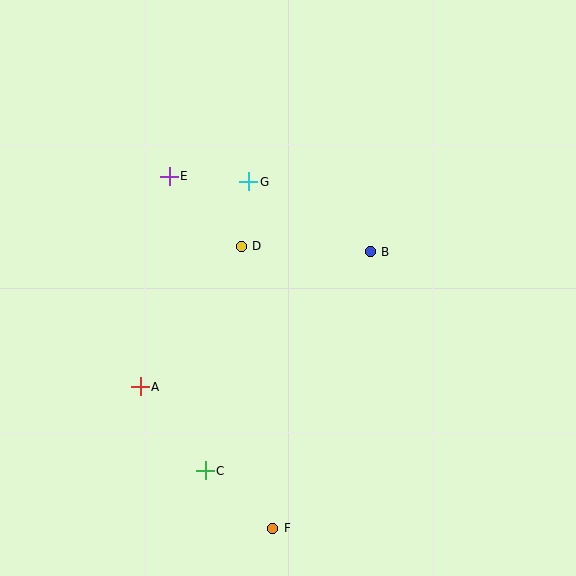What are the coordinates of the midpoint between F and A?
The midpoint between F and A is at (207, 458).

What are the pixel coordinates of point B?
Point B is at (370, 252).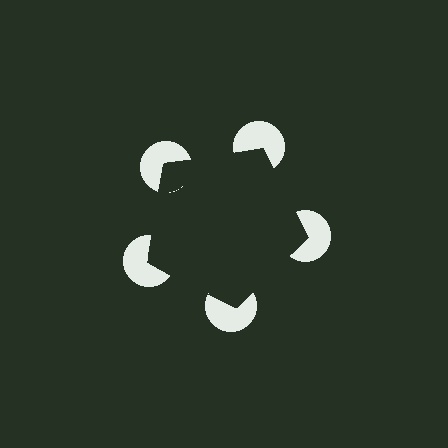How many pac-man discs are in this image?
There are 5 — one at each vertex of the illusory pentagon.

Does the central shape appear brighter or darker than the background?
It typically appears slightly darker than the background, even though no actual brightness change is drawn.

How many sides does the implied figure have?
5 sides.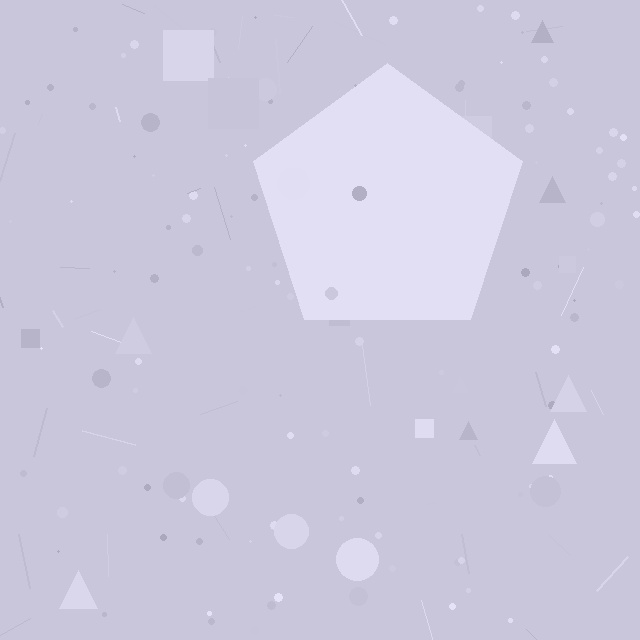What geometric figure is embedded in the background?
A pentagon is embedded in the background.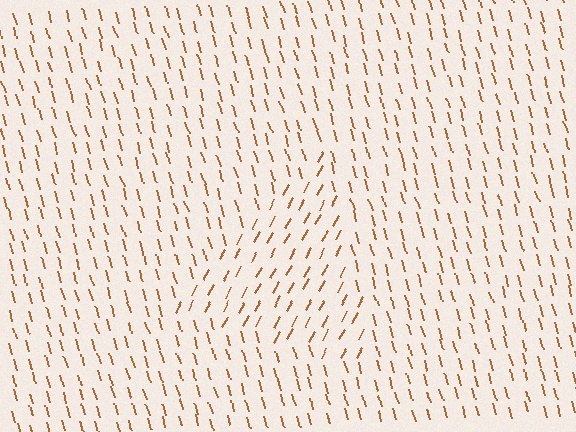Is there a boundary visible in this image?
Yes, there is a texture boundary formed by a change in line orientation.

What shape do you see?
I see a triangle.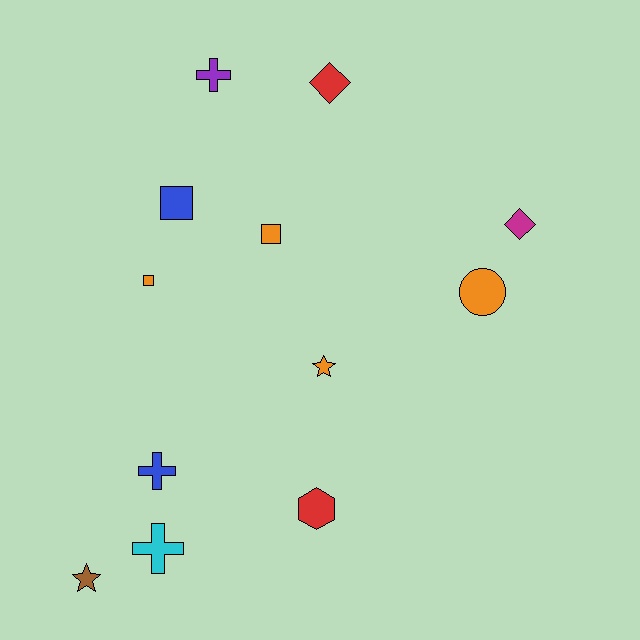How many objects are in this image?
There are 12 objects.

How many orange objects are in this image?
There are 4 orange objects.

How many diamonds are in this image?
There are 2 diamonds.